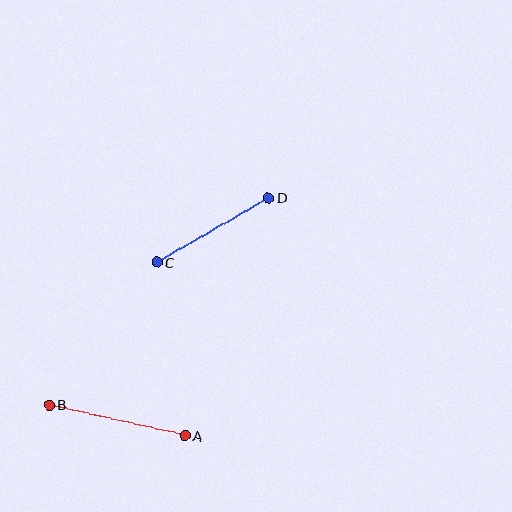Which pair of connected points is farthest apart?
Points A and B are farthest apart.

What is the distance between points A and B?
The distance is approximately 139 pixels.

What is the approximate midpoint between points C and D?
The midpoint is at approximately (213, 230) pixels.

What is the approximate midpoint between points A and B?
The midpoint is at approximately (117, 420) pixels.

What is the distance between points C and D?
The distance is approximately 129 pixels.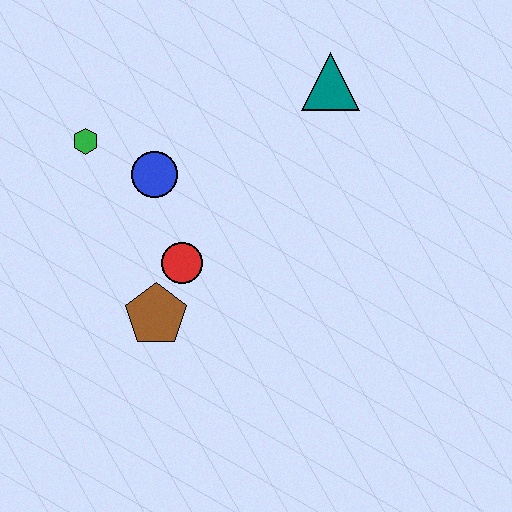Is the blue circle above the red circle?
Yes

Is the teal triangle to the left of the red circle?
No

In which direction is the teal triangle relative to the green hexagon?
The teal triangle is to the right of the green hexagon.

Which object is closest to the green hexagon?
The blue circle is closest to the green hexagon.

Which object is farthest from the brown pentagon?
The teal triangle is farthest from the brown pentagon.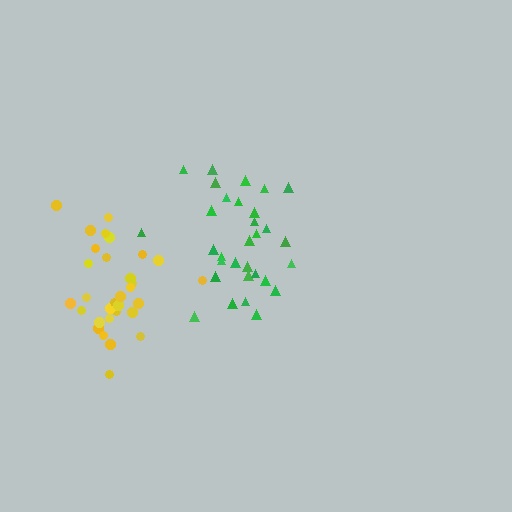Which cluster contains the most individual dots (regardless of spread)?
Yellow (31).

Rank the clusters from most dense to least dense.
yellow, green.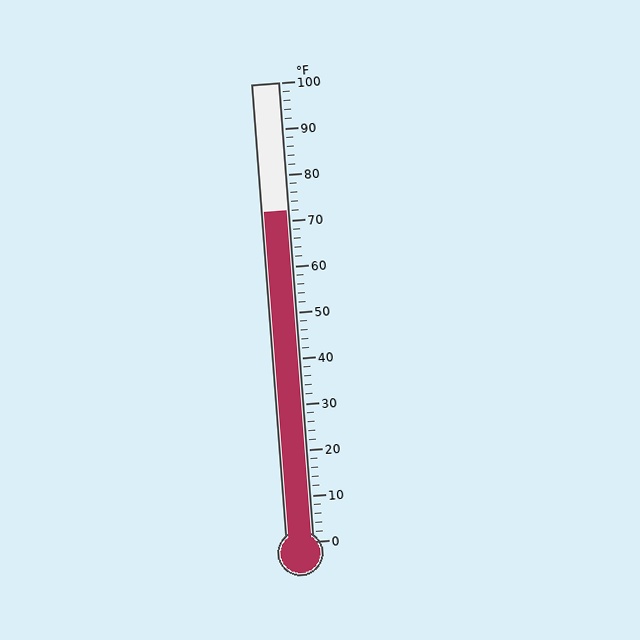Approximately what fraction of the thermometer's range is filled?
The thermometer is filled to approximately 70% of its range.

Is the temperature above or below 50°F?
The temperature is above 50°F.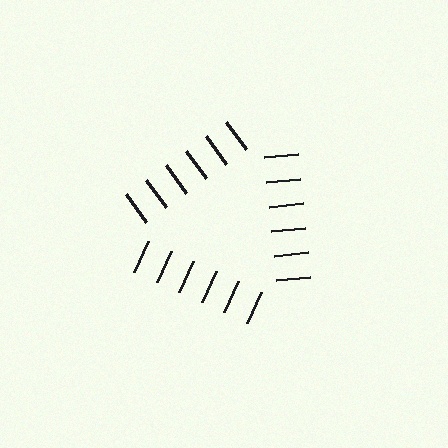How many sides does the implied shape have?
3 sides — the line-ends trace a triangle.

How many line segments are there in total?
18 — 6 along each of the 3 edges.